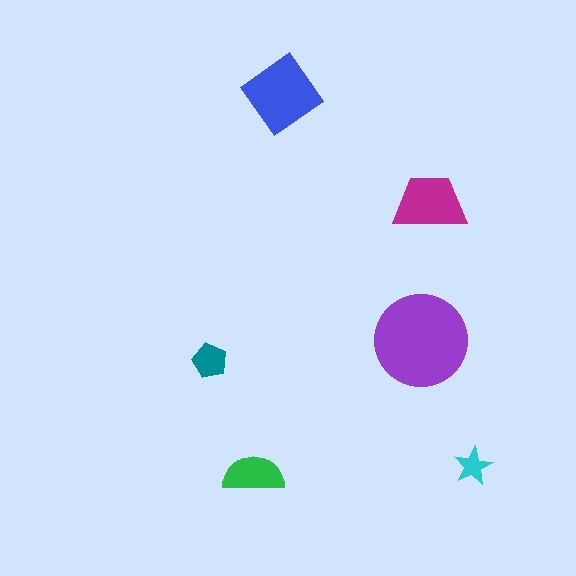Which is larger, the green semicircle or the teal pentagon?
The green semicircle.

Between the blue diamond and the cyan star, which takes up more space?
The blue diamond.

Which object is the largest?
The purple circle.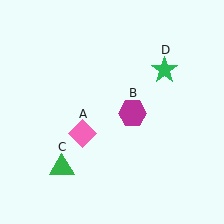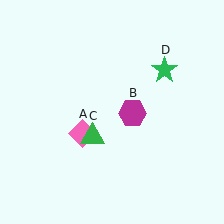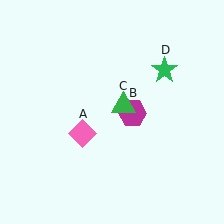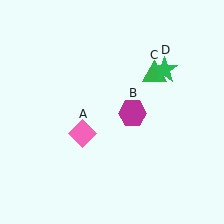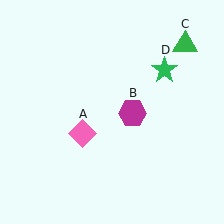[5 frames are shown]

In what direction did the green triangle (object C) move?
The green triangle (object C) moved up and to the right.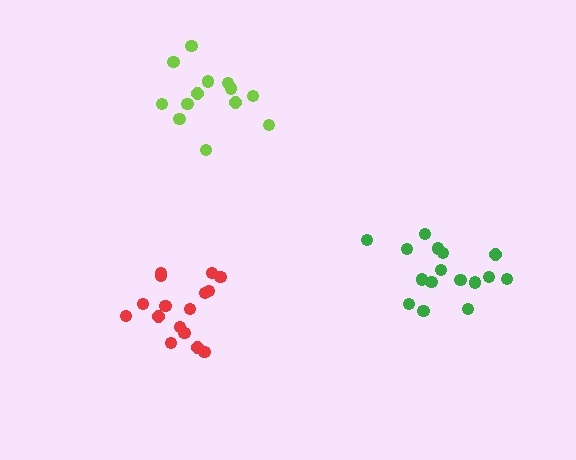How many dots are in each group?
Group 1: 16 dots, Group 2: 13 dots, Group 3: 16 dots (45 total).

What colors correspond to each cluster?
The clusters are colored: green, lime, red.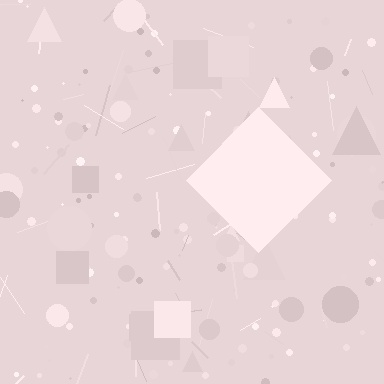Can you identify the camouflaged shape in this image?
The camouflaged shape is a diamond.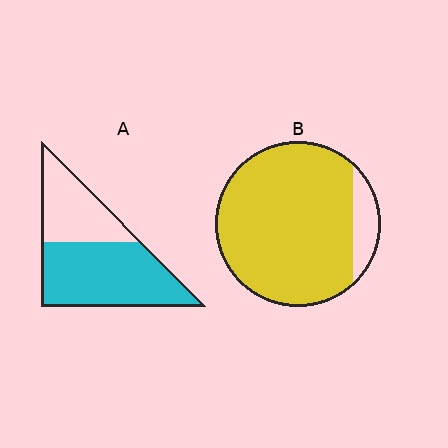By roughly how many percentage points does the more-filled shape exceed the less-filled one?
By roughly 25 percentage points (B over A).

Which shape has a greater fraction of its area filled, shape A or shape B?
Shape B.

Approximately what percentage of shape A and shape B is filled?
A is approximately 65% and B is approximately 90%.